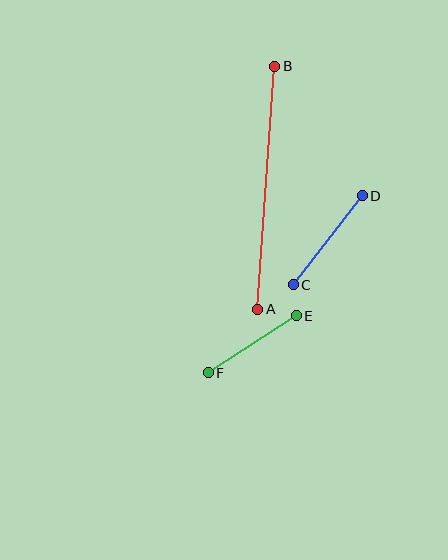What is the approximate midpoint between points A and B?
The midpoint is at approximately (266, 188) pixels.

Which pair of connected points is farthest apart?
Points A and B are farthest apart.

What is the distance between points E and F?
The distance is approximately 105 pixels.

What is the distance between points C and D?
The distance is approximately 113 pixels.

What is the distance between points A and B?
The distance is approximately 243 pixels.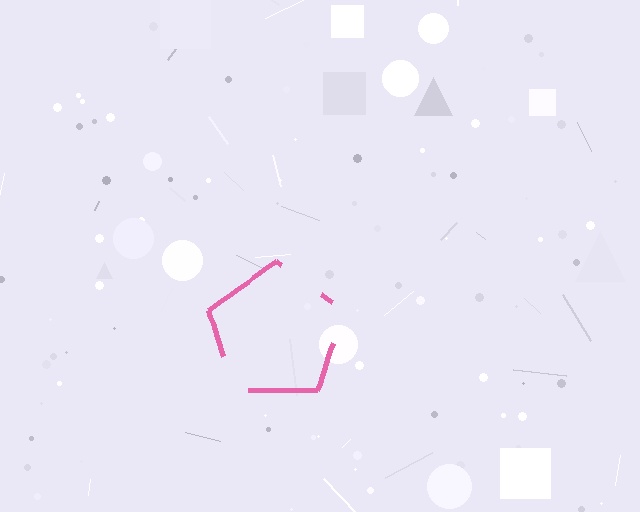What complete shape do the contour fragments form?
The contour fragments form a pentagon.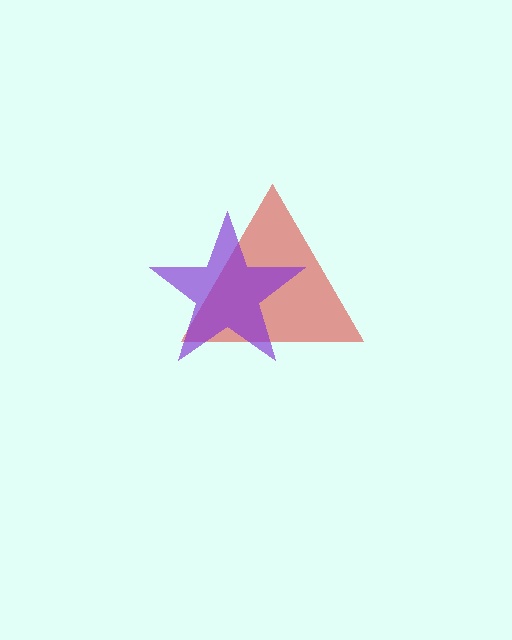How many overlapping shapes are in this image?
There are 2 overlapping shapes in the image.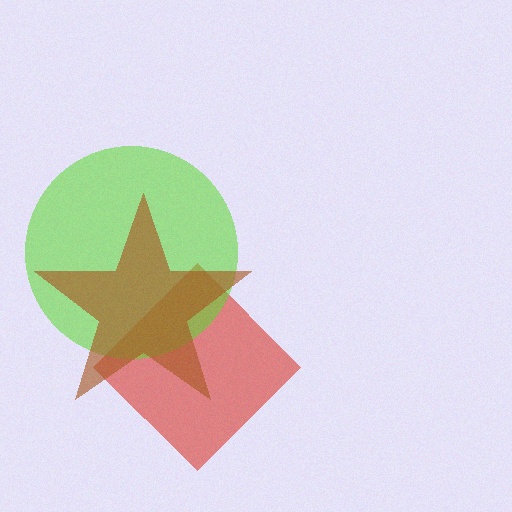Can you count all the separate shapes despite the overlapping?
Yes, there are 3 separate shapes.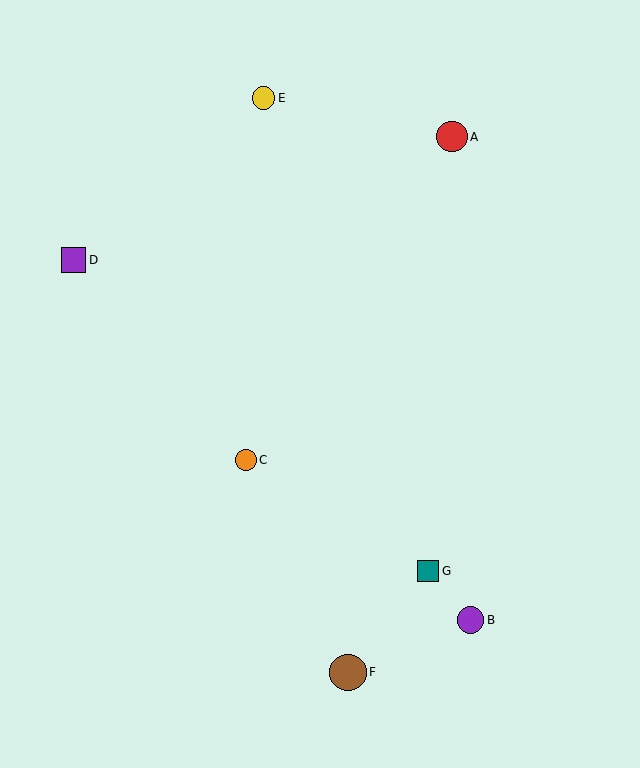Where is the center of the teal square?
The center of the teal square is at (428, 571).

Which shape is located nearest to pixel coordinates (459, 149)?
The red circle (labeled A) at (452, 137) is nearest to that location.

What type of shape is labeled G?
Shape G is a teal square.